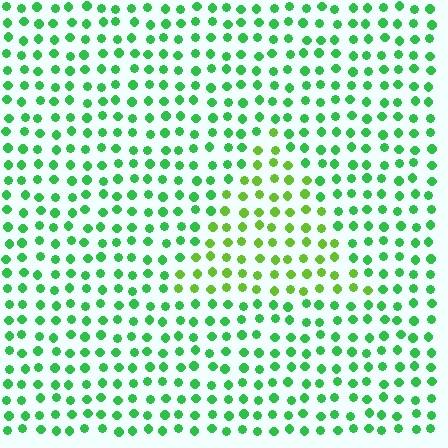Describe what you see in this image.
The image is filled with small green elements in a uniform arrangement. A triangle-shaped region is visible where the elements are tinted to a slightly different hue, forming a subtle color boundary.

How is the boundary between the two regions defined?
The boundary is defined purely by a slight shift in hue (about 34 degrees). Spacing, size, and orientation are identical on both sides.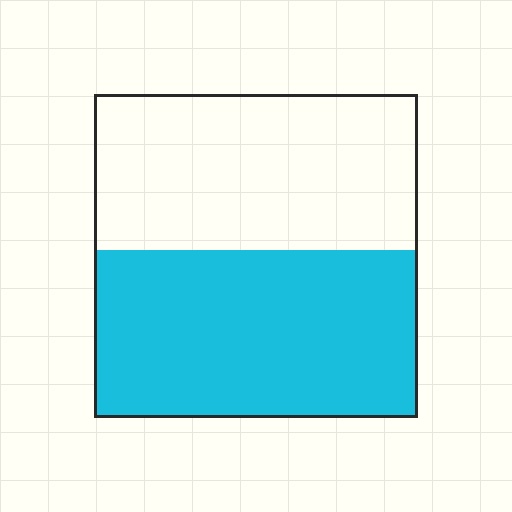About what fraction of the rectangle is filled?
About one half (1/2).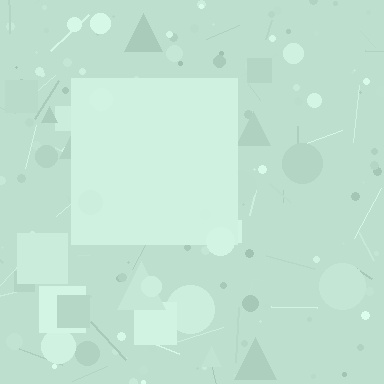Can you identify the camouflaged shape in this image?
The camouflaged shape is a square.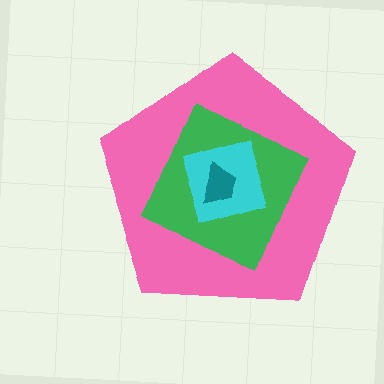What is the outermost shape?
The pink pentagon.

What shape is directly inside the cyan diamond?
The teal trapezoid.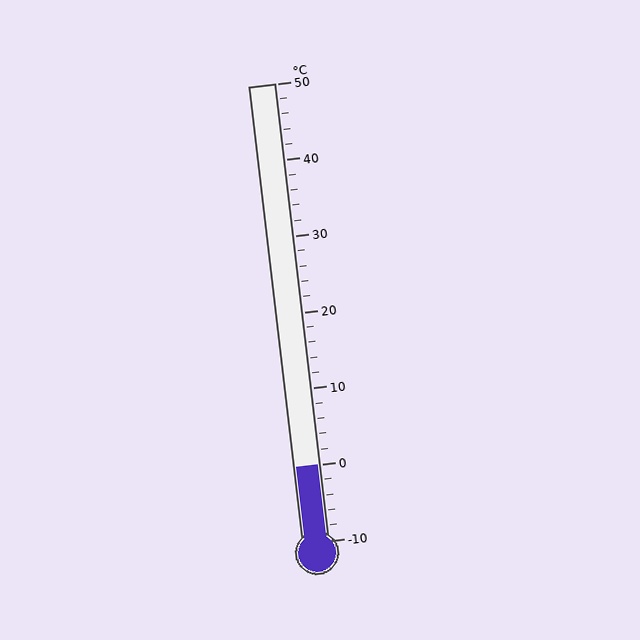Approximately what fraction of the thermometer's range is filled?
The thermometer is filled to approximately 15% of its range.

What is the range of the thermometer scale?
The thermometer scale ranges from -10°C to 50°C.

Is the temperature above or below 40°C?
The temperature is below 40°C.